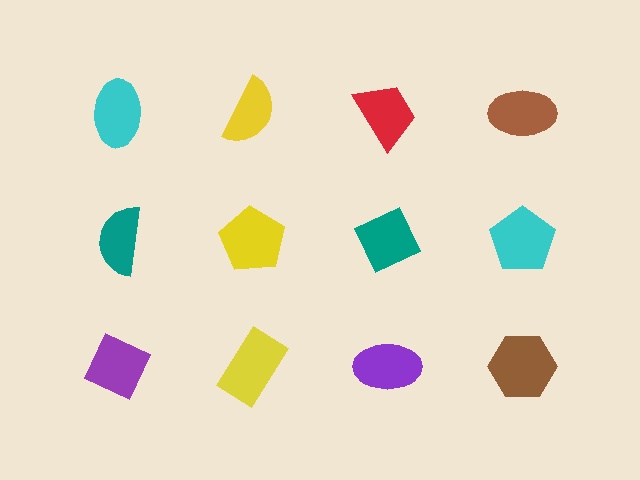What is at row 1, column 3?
A red trapezoid.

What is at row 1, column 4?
A brown ellipse.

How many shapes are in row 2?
4 shapes.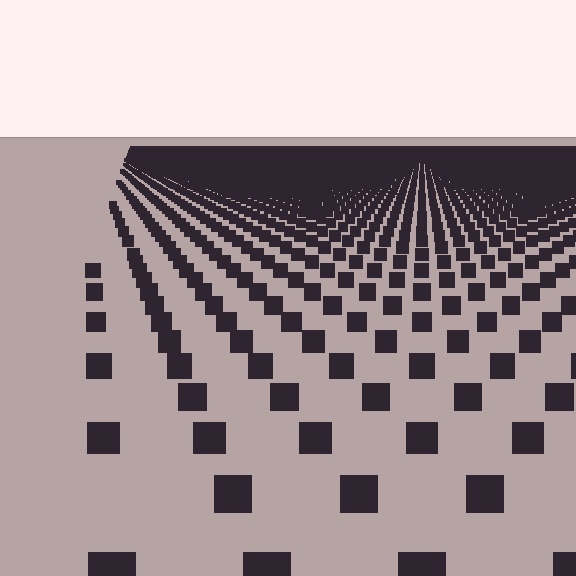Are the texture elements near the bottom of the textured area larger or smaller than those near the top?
Larger. Near the bottom, elements are closer to the viewer and appear at a bigger on-screen size.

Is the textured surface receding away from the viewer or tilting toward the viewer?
The surface is receding away from the viewer. Texture elements get smaller and denser toward the top.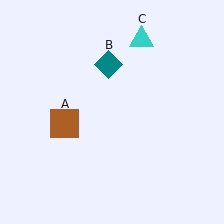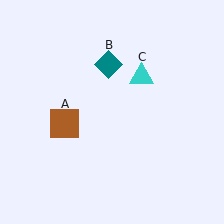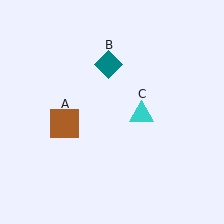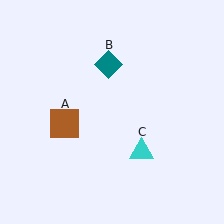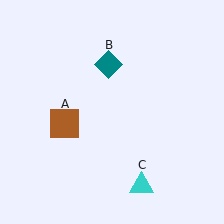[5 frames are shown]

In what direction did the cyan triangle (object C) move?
The cyan triangle (object C) moved down.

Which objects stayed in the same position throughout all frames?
Brown square (object A) and teal diamond (object B) remained stationary.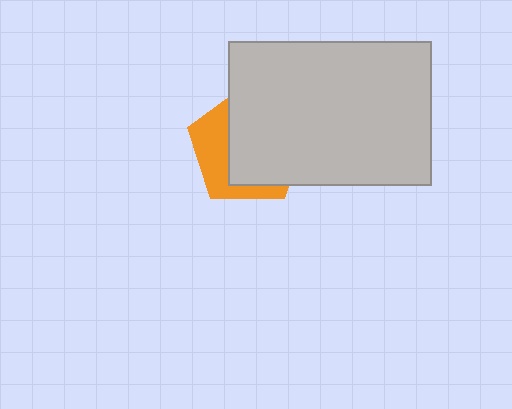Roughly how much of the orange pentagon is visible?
A small part of it is visible (roughly 36%).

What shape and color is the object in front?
The object in front is a light gray rectangle.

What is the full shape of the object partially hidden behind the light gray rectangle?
The partially hidden object is an orange pentagon.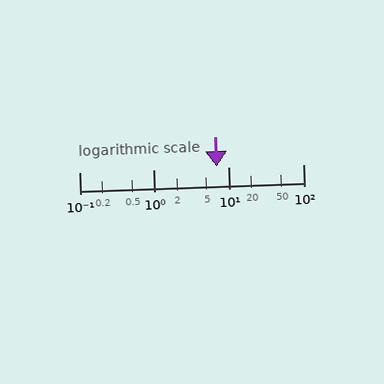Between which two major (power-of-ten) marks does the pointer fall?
The pointer is between 1 and 10.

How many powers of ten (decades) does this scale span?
The scale spans 3 decades, from 0.1 to 100.